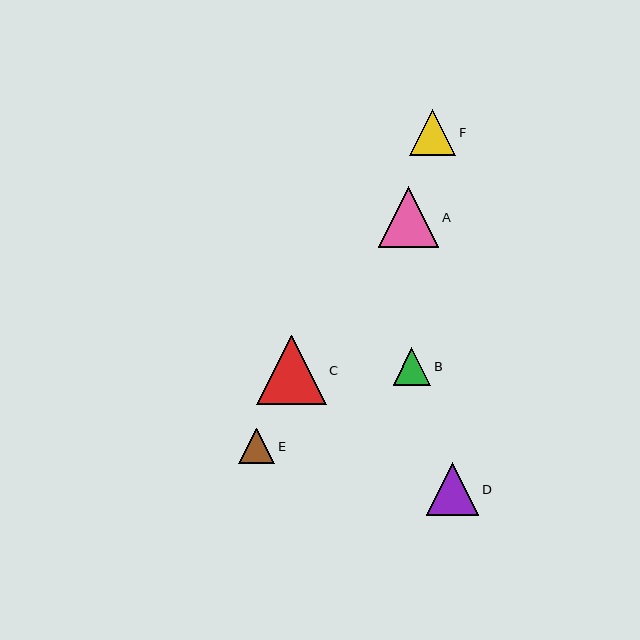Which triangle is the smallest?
Triangle E is the smallest with a size of approximately 36 pixels.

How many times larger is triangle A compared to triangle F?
Triangle A is approximately 1.3 times the size of triangle F.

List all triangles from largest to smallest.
From largest to smallest: C, A, D, F, B, E.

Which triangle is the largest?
Triangle C is the largest with a size of approximately 69 pixels.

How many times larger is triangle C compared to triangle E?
Triangle C is approximately 2.0 times the size of triangle E.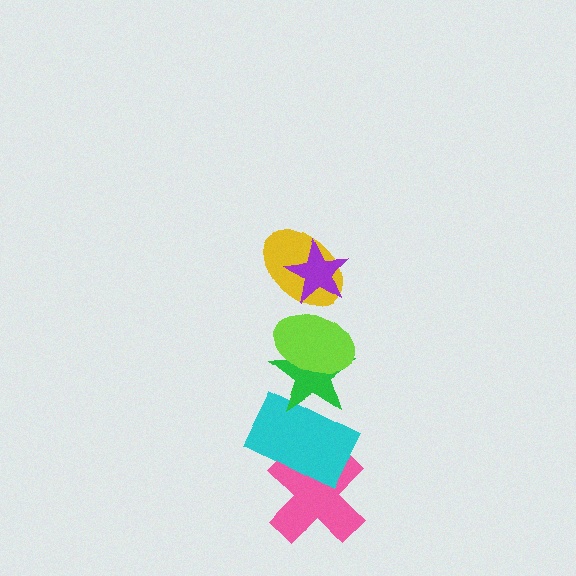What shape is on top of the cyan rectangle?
The green star is on top of the cyan rectangle.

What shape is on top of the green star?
The lime ellipse is on top of the green star.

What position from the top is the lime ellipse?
The lime ellipse is 3rd from the top.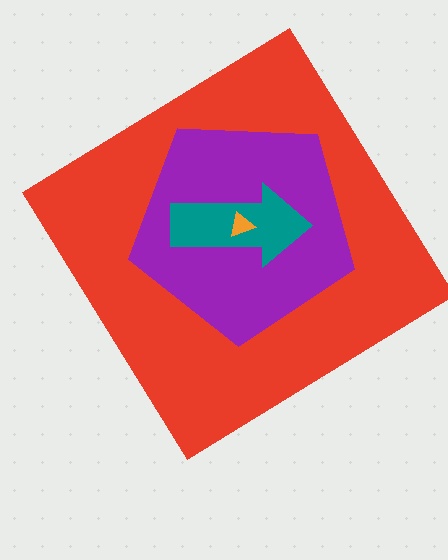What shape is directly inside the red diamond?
The purple pentagon.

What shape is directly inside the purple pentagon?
The teal arrow.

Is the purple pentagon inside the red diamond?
Yes.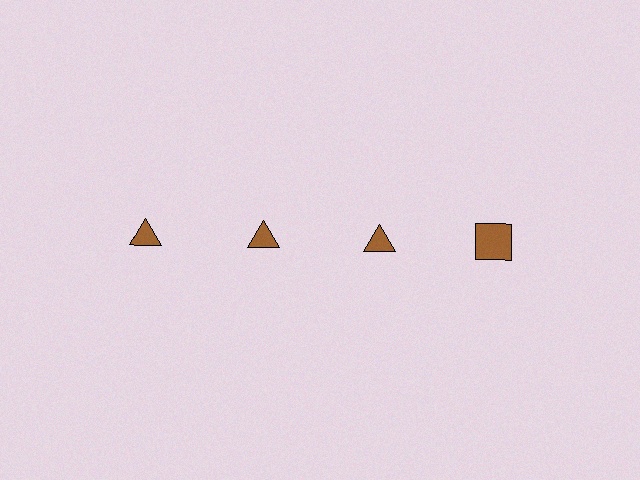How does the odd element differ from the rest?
It has a different shape: square instead of triangle.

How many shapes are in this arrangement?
There are 4 shapes arranged in a grid pattern.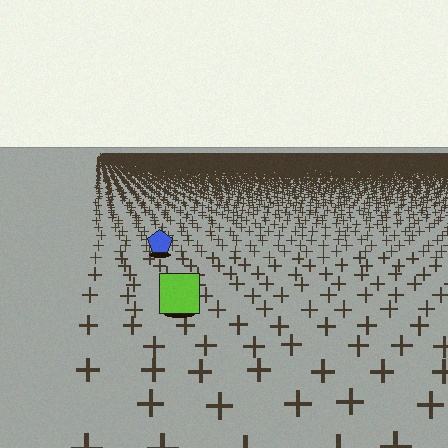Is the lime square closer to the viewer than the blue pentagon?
Yes. The lime square is closer — you can tell from the texture gradient: the ground texture is coarser near it.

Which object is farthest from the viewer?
The blue pentagon is farthest from the viewer. It appears smaller and the ground texture around it is denser.